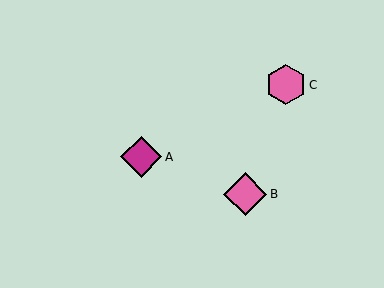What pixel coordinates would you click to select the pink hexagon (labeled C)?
Click at (286, 85) to select the pink hexagon C.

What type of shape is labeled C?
Shape C is a pink hexagon.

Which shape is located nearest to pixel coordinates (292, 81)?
The pink hexagon (labeled C) at (286, 85) is nearest to that location.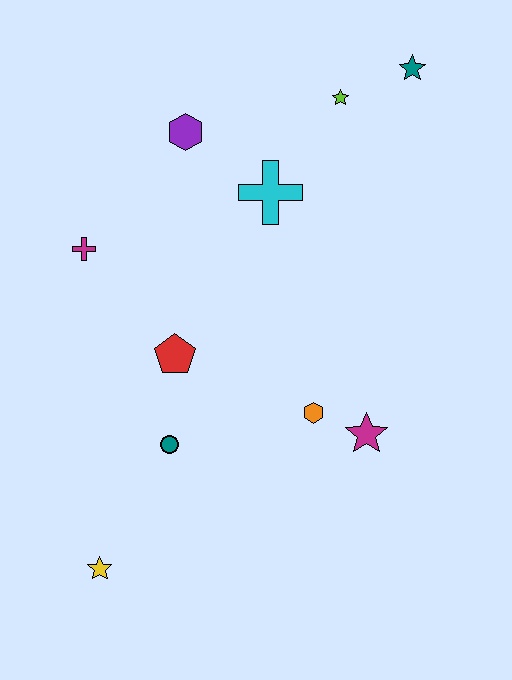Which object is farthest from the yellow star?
The teal star is farthest from the yellow star.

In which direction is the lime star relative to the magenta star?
The lime star is above the magenta star.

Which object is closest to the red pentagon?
The teal circle is closest to the red pentagon.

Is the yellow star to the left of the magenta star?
Yes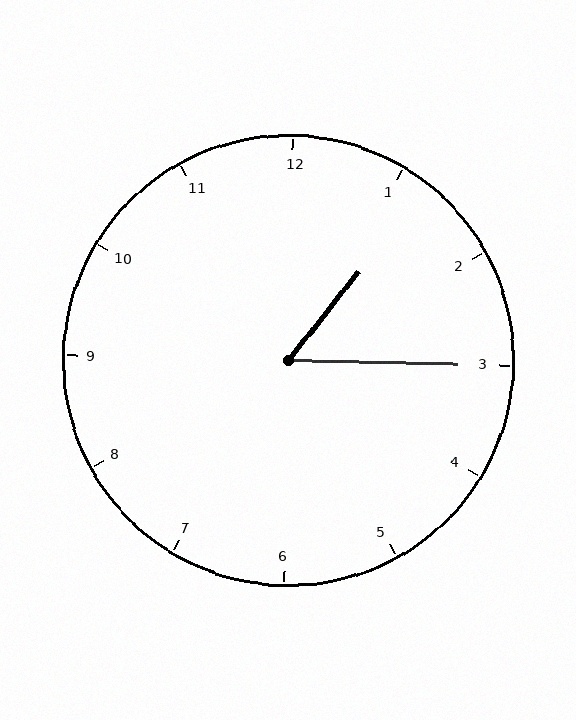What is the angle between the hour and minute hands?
Approximately 52 degrees.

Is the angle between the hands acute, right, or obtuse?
It is acute.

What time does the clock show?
1:15.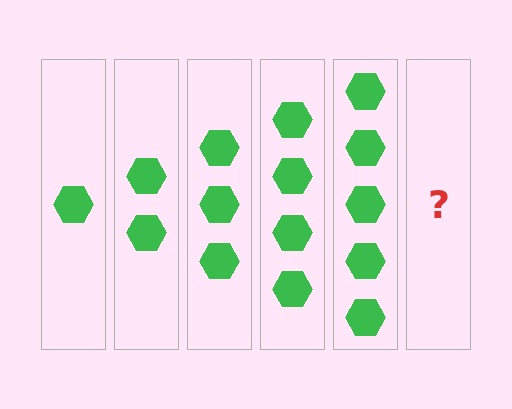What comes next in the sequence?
The next element should be 6 hexagons.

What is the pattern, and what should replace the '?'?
The pattern is that each step adds one more hexagon. The '?' should be 6 hexagons.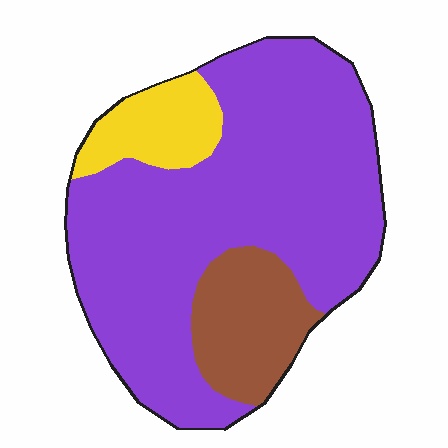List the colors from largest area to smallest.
From largest to smallest: purple, brown, yellow.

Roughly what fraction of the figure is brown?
Brown covers roughly 15% of the figure.